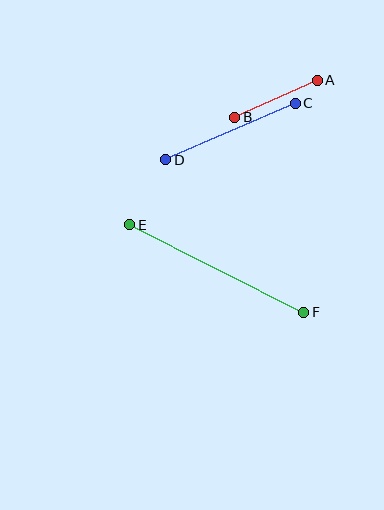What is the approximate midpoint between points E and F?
The midpoint is at approximately (217, 268) pixels.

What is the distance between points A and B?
The distance is approximately 90 pixels.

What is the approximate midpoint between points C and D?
The midpoint is at approximately (230, 132) pixels.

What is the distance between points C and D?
The distance is approximately 142 pixels.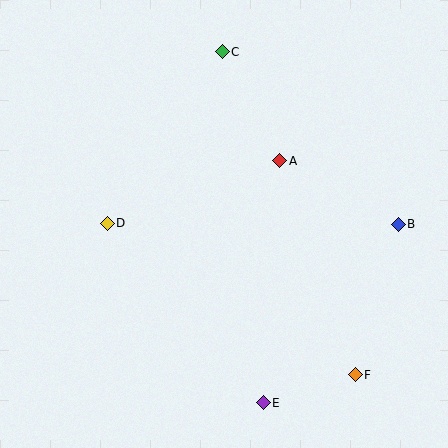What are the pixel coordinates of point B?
Point B is at (398, 224).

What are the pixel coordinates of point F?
Point F is at (355, 375).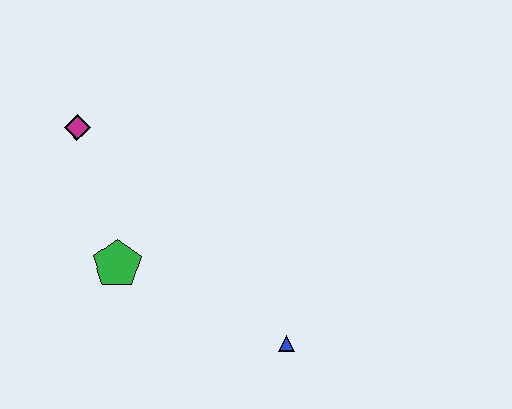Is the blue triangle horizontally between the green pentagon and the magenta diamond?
No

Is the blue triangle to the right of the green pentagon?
Yes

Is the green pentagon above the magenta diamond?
No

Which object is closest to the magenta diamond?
The green pentagon is closest to the magenta diamond.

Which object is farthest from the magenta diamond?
The blue triangle is farthest from the magenta diamond.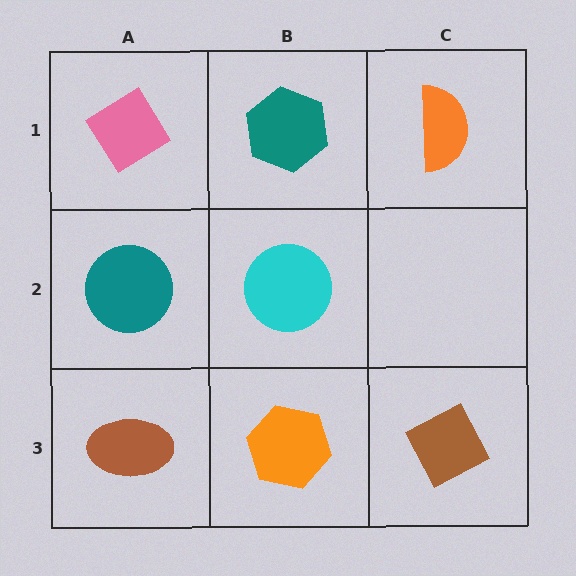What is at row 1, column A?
A pink diamond.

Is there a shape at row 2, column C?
No, that cell is empty.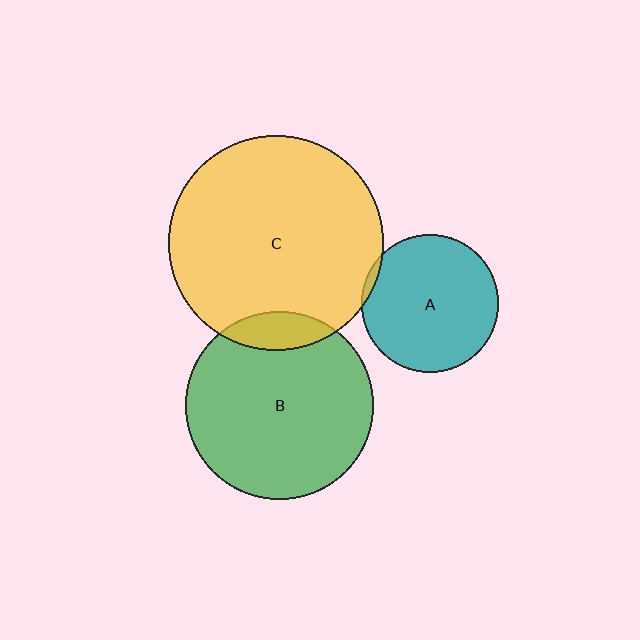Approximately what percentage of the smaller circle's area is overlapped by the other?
Approximately 10%.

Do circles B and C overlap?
Yes.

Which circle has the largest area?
Circle C (yellow).